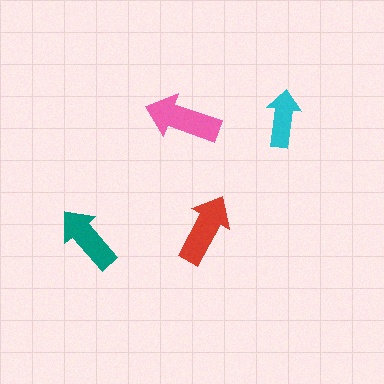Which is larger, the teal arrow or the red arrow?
The red one.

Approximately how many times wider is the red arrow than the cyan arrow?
About 1.5 times wider.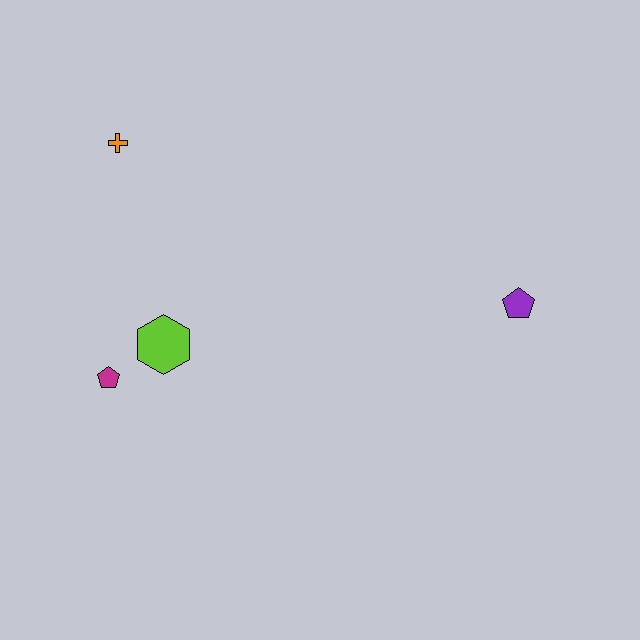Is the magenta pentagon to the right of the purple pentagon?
No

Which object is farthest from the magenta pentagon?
The purple pentagon is farthest from the magenta pentagon.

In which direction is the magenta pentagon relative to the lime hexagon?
The magenta pentagon is to the left of the lime hexagon.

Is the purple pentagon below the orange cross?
Yes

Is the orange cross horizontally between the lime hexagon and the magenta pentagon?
Yes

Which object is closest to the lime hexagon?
The magenta pentagon is closest to the lime hexagon.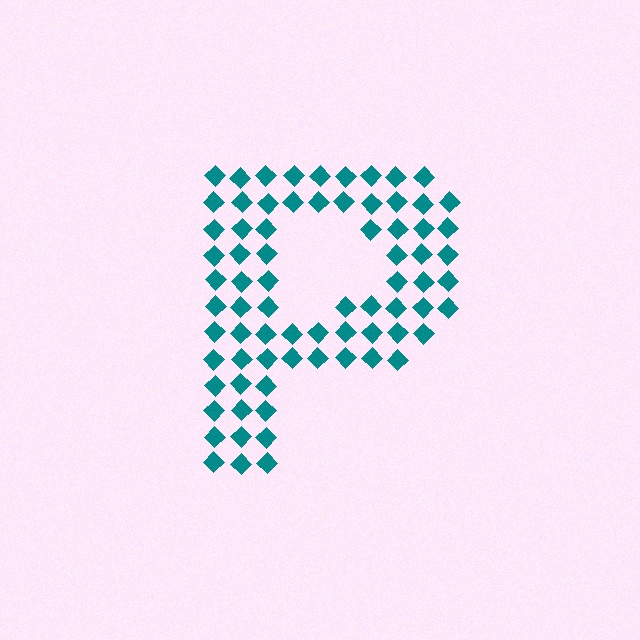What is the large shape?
The large shape is the letter P.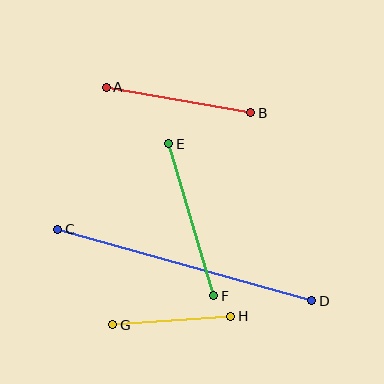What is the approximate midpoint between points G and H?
The midpoint is at approximately (172, 321) pixels.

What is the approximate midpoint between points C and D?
The midpoint is at approximately (185, 265) pixels.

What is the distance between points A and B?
The distance is approximately 147 pixels.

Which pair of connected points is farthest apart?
Points C and D are farthest apart.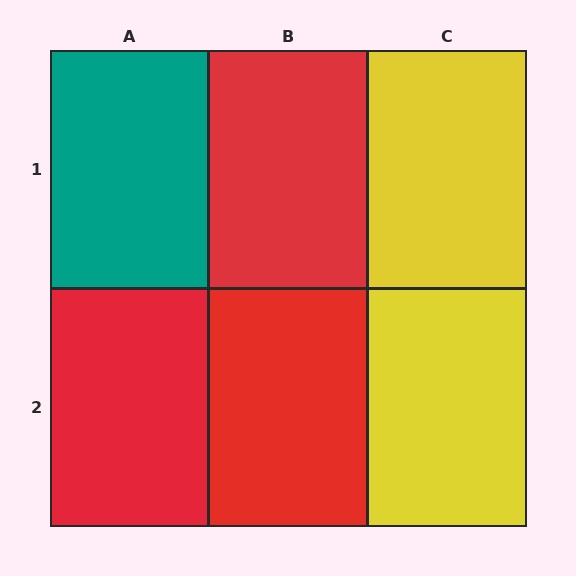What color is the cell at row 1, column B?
Red.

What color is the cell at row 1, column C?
Yellow.